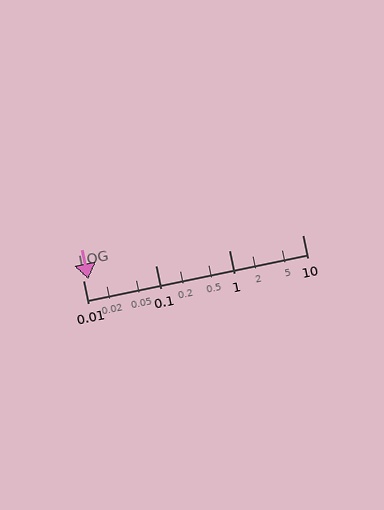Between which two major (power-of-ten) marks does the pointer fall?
The pointer is between 0.01 and 0.1.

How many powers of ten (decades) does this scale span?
The scale spans 3 decades, from 0.01 to 10.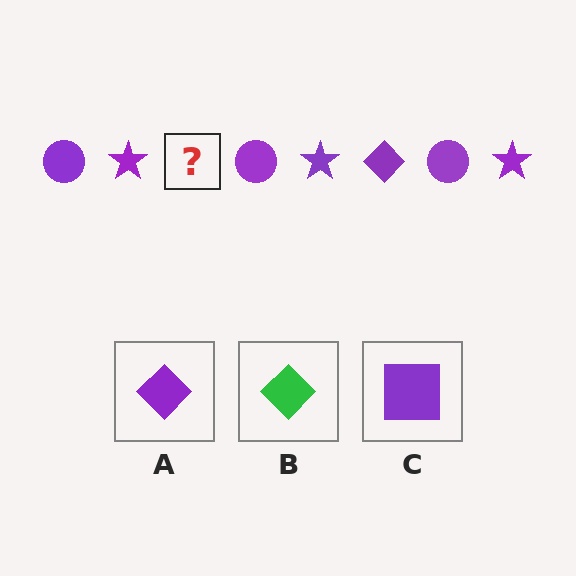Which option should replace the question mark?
Option A.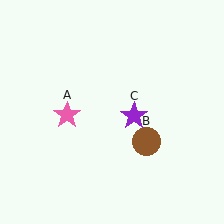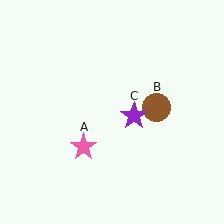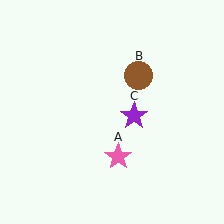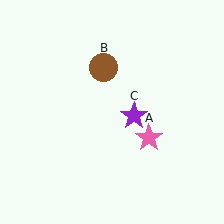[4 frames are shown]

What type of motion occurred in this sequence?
The pink star (object A), brown circle (object B) rotated counterclockwise around the center of the scene.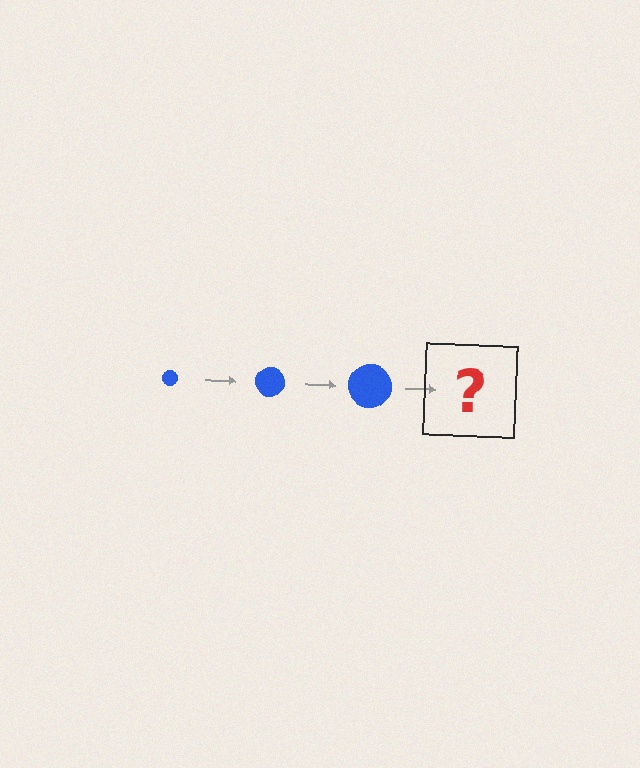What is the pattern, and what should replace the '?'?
The pattern is that the circle gets progressively larger each step. The '?' should be a blue circle, larger than the previous one.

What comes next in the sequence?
The next element should be a blue circle, larger than the previous one.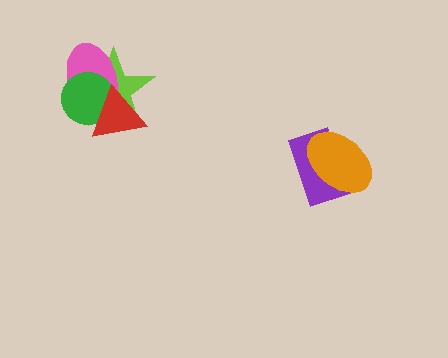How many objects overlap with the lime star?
3 objects overlap with the lime star.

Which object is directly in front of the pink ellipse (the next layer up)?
The green circle is directly in front of the pink ellipse.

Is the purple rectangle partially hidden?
Yes, it is partially covered by another shape.